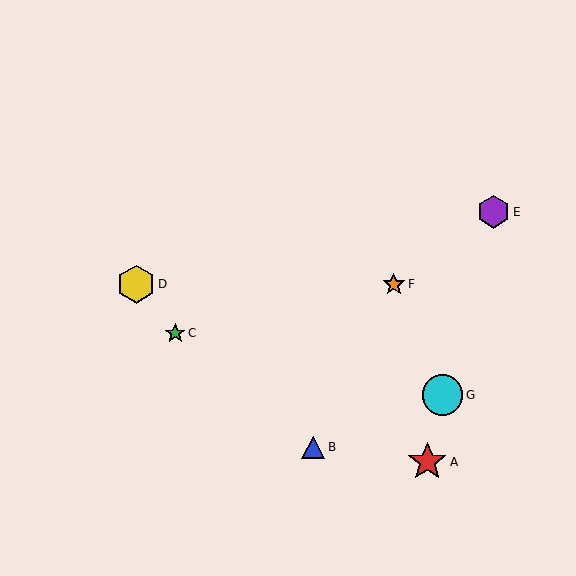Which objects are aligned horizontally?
Objects D, F are aligned horizontally.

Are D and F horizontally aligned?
Yes, both are at y≈284.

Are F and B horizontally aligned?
No, F is at y≈284 and B is at y≈447.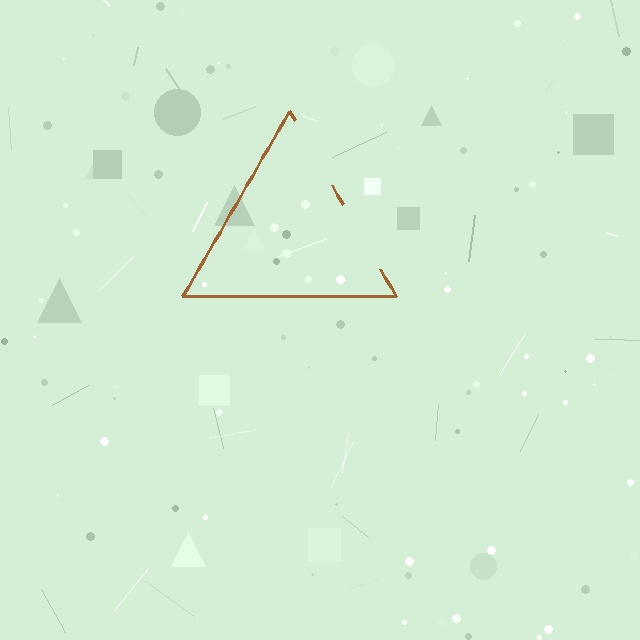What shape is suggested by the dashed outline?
The dashed outline suggests a triangle.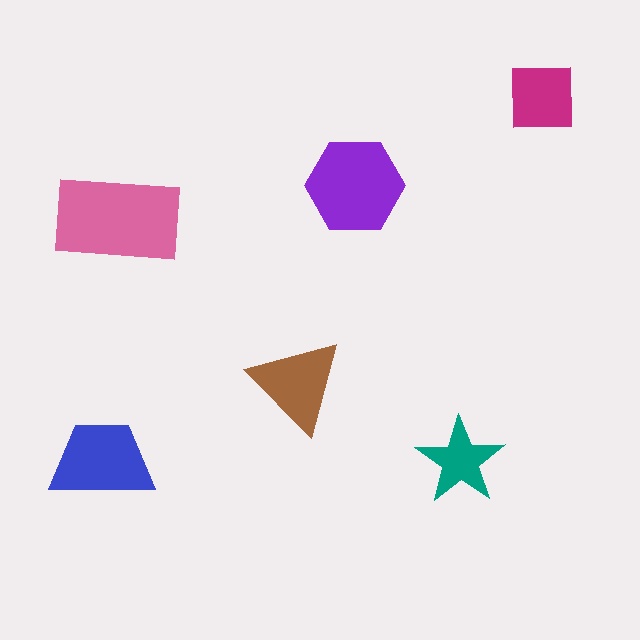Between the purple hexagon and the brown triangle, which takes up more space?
The purple hexagon.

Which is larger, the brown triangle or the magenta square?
The brown triangle.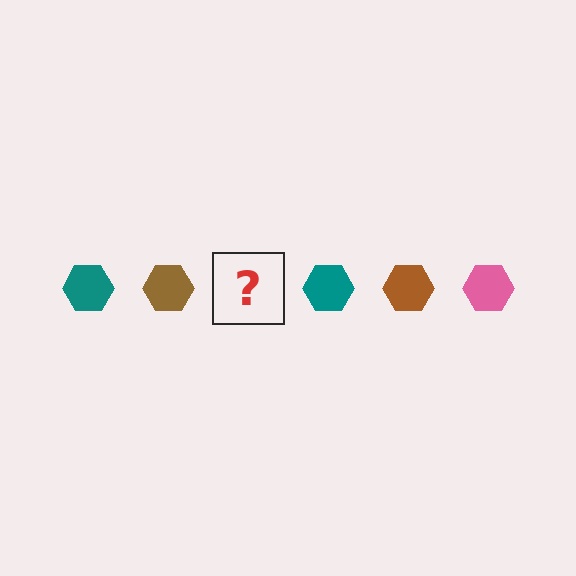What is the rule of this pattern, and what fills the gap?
The rule is that the pattern cycles through teal, brown, pink hexagons. The gap should be filled with a pink hexagon.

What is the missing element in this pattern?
The missing element is a pink hexagon.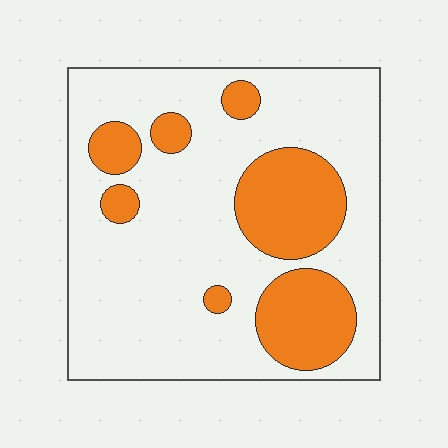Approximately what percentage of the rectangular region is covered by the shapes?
Approximately 25%.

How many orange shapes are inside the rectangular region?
7.